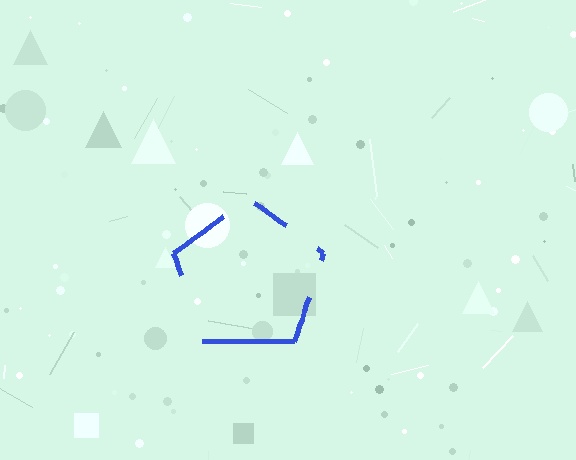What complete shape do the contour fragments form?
The contour fragments form a pentagon.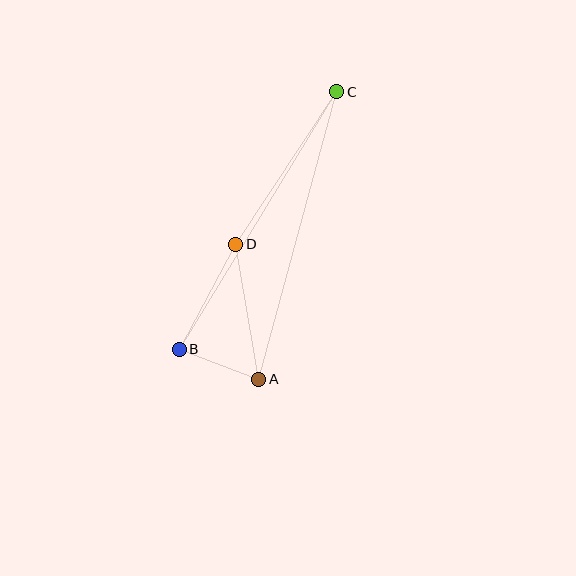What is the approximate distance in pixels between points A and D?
The distance between A and D is approximately 137 pixels.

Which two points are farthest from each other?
Points B and C are farthest from each other.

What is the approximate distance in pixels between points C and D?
The distance between C and D is approximately 183 pixels.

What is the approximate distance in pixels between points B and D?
The distance between B and D is approximately 119 pixels.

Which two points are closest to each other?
Points A and B are closest to each other.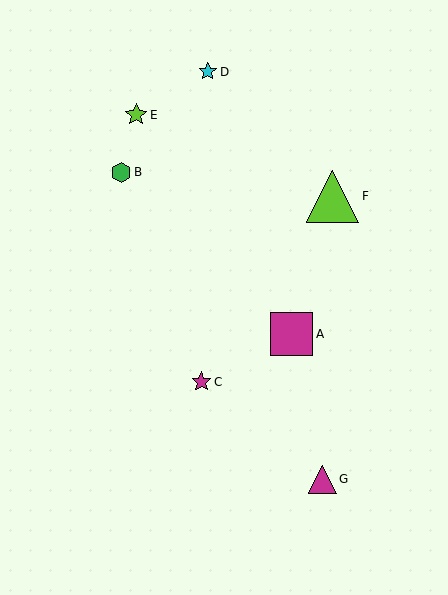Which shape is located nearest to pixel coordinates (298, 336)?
The magenta square (labeled A) at (292, 334) is nearest to that location.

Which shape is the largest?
The lime triangle (labeled F) is the largest.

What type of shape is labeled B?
Shape B is a green hexagon.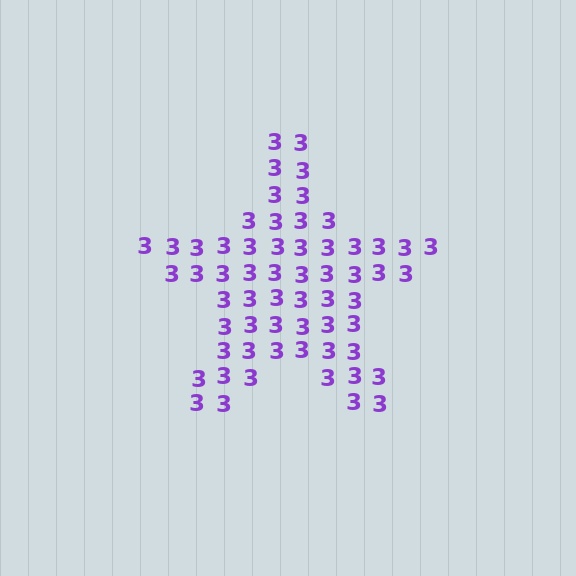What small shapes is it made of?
It is made of small digit 3's.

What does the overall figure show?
The overall figure shows a star.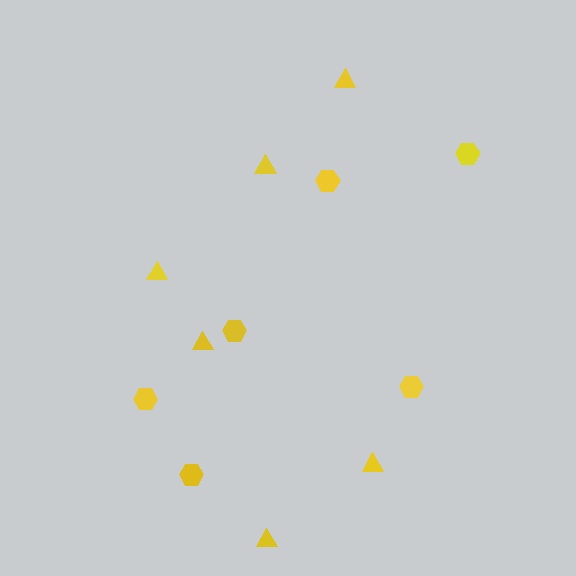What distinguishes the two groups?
There are 2 groups: one group of triangles (6) and one group of hexagons (6).